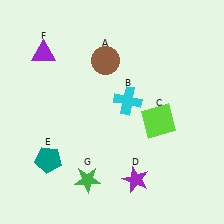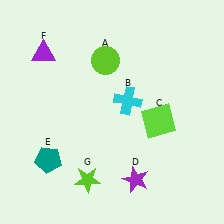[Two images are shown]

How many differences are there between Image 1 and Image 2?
There are 2 differences between the two images.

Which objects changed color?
A changed from brown to lime. G changed from green to lime.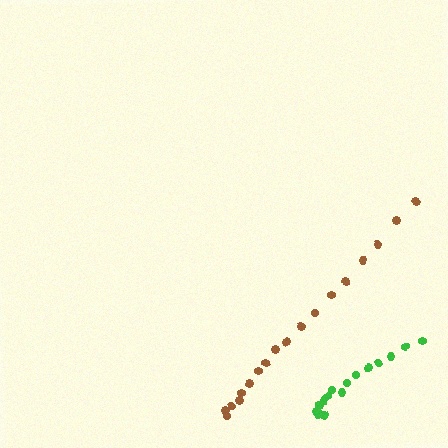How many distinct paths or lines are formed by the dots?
There are 2 distinct paths.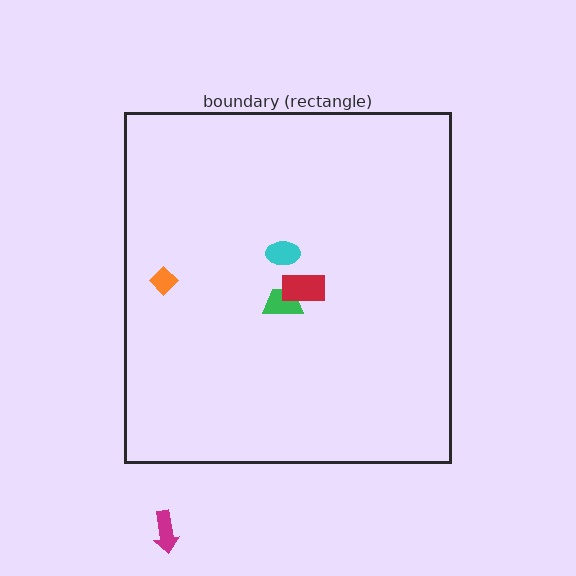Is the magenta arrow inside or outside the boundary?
Outside.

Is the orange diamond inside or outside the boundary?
Inside.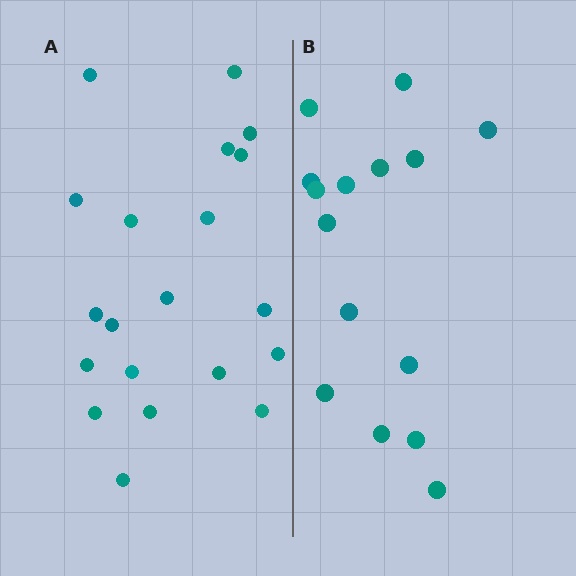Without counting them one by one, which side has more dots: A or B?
Region A (the left region) has more dots.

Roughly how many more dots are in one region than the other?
Region A has about 5 more dots than region B.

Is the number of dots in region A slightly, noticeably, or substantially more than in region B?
Region A has noticeably more, but not dramatically so. The ratio is roughly 1.3 to 1.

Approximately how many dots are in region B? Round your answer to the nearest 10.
About 20 dots. (The exact count is 15, which rounds to 20.)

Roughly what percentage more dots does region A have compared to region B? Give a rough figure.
About 35% more.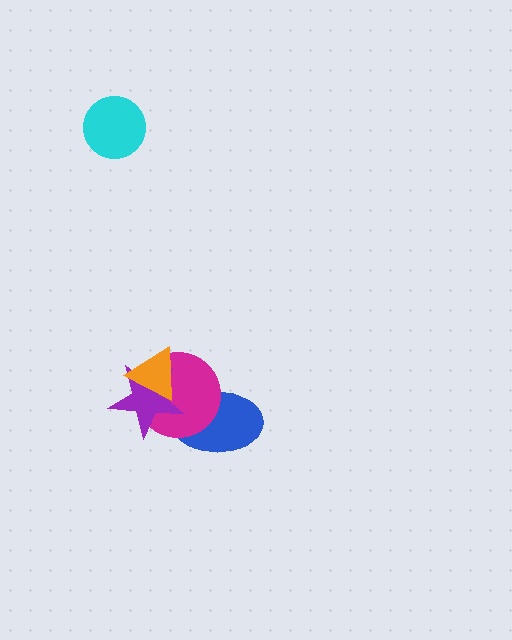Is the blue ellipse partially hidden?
Yes, it is partially covered by another shape.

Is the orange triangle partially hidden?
No, no other shape covers it.